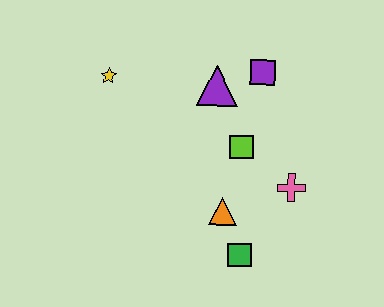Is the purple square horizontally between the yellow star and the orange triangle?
No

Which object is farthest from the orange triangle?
The yellow star is farthest from the orange triangle.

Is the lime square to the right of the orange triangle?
Yes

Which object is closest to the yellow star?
The purple triangle is closest to the yellow star.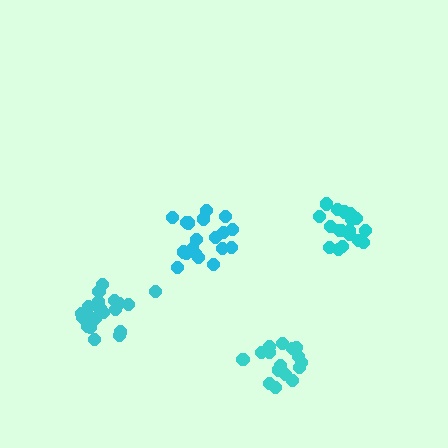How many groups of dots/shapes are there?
There are 4 groups.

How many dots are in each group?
Group 1: 19 dots, Group 2: 19 dots, Group 3: 16 dots, Group 4: 20 dots (74 total).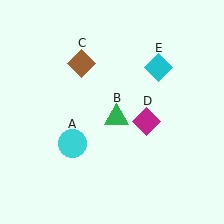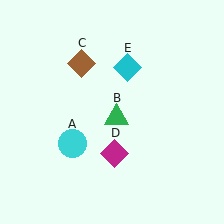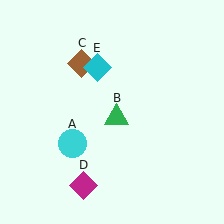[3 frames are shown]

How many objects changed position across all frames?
2 objects changed position: magenta diamond (object D), cyan diamond (object E).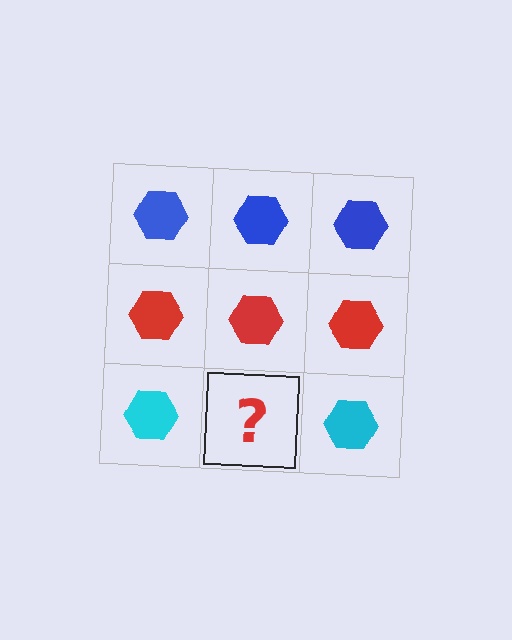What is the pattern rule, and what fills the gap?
The rule is that each row has a consistent color. The gap should be filled with a cyan hexagon.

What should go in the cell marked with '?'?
The missing cell should contain a cyan hexagon.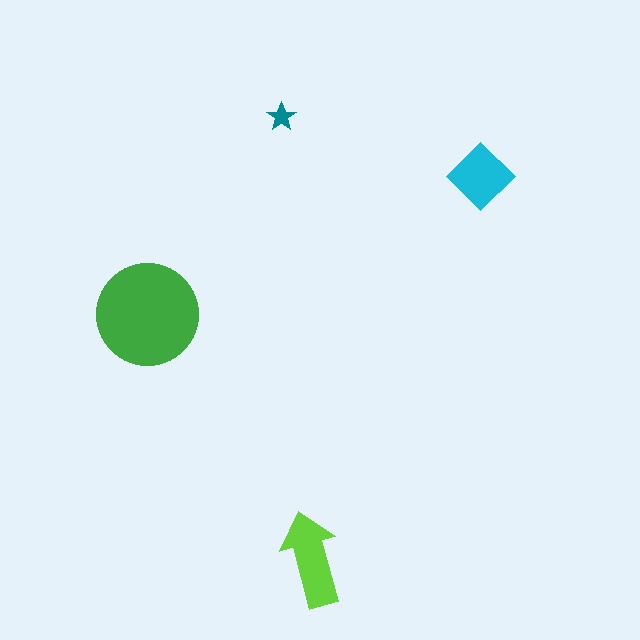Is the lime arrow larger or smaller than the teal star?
Larger.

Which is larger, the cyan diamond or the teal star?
The cyan diamond.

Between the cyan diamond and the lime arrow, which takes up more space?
The lime arrow.